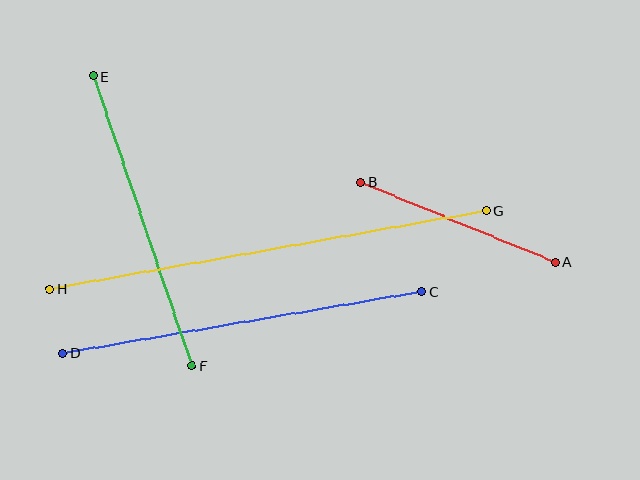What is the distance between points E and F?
The distance is approximately 306 pixels.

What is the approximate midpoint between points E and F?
The midpoint is at approximately (143, 221) pixels.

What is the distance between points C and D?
The distance is approximately 364 pixels.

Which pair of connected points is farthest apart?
Points G and H are farthest apart.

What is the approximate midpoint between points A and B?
The midpoint is at approximately (458, 222) pixels.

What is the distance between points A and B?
The distance is approximately 210 pixels.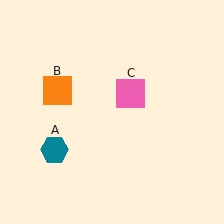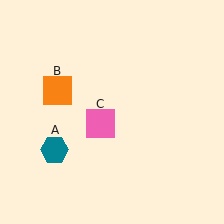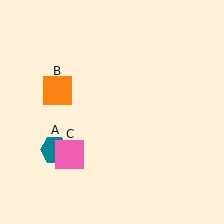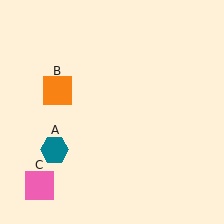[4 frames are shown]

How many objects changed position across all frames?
1 object changed position: pink square (object C).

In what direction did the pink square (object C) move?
The pink square (object C) moved down and to the left.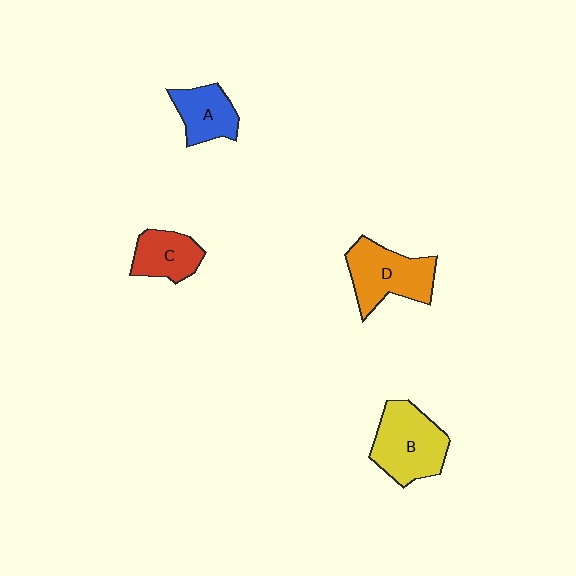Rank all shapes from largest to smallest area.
From largest to smallest: B (yellow), D (orange), A (blue), C (red).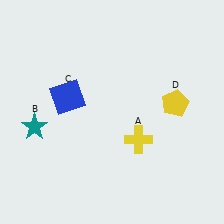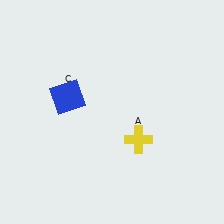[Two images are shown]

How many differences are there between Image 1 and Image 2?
There are 2 differences between the two images.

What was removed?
The yellow pentagon (D), the teal star (B) were removed in Image 2.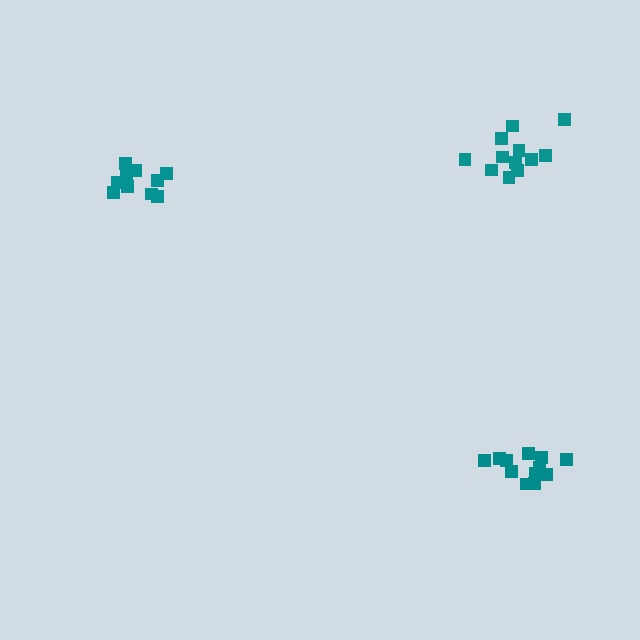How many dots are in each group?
Group 1: 12 dots, Group 2: 10 dots, Group 3: 12 dots (34 total).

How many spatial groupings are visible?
There are 3 spatial groupings.